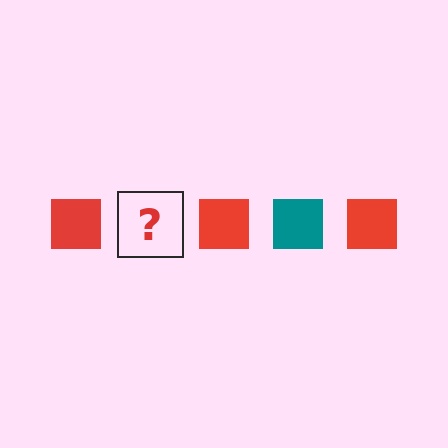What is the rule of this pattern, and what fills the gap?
The rule is that the pattern cycles through red, teal squares. The gap should be filled with a teal square.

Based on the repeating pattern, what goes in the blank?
The blank should be a teal square.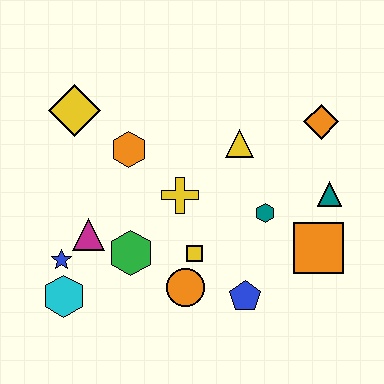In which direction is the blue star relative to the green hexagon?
The blue star is to the left of the green hexagon.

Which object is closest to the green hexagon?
The magenta triangle is closest to the green hexagon.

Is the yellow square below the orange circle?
No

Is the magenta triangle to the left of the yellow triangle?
Yes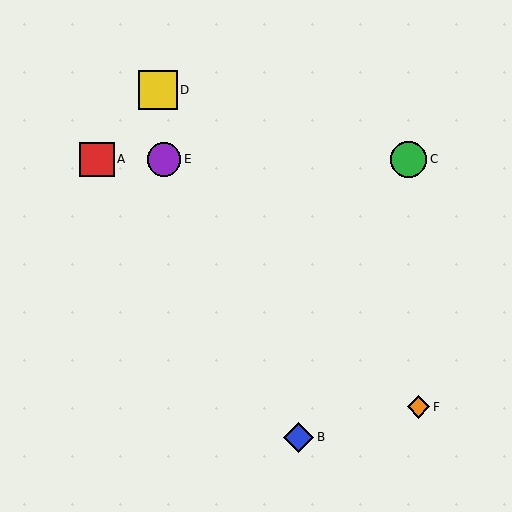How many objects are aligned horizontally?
3 objects (A, C, E) are aligned horizontally.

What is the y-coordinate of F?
Object F is at y≈407.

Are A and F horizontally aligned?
No, A is at y≈159 and F is at y≈407.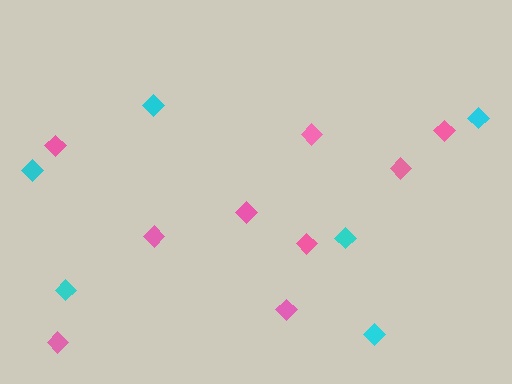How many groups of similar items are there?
There are 2 groups: one group of pink diamonds (9) and one group of cyan diamonds (6).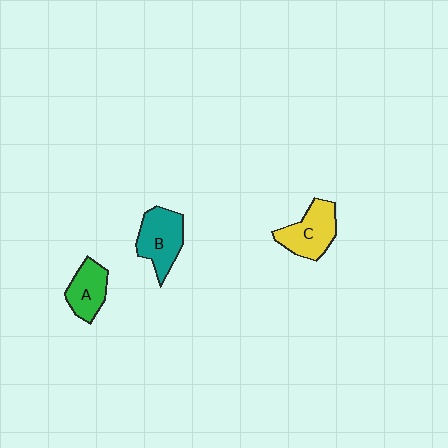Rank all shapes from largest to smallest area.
From largest to smallest: B (teal), C (yellow), A (green).